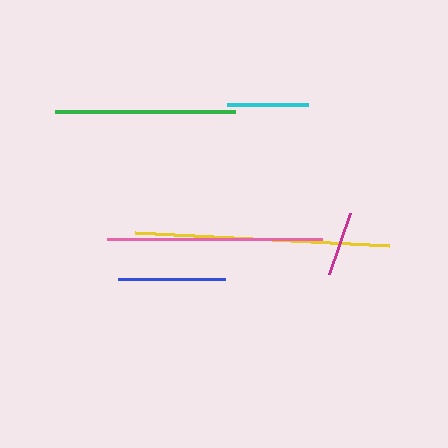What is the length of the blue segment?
The blue segment is approximately 106 pixels long.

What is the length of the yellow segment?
The yellow segment is approximately 254 pixels long.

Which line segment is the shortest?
The magenta line is the shortest at approximately 65 pixels.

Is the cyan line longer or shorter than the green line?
The green line is longer than the cyan line.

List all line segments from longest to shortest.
From longest to shortest: yellow, pink, green, blue, cyan, magenta.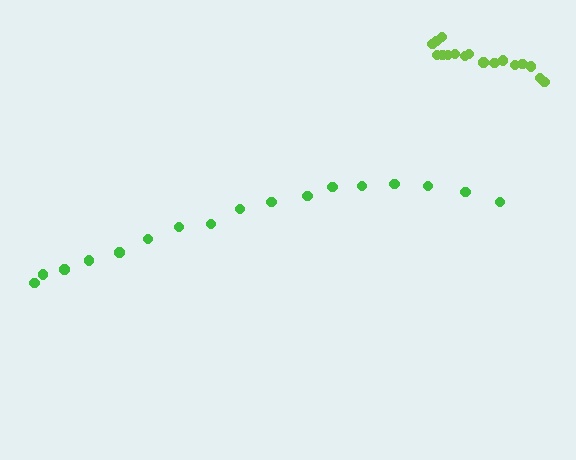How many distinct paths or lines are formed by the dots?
There are 2 distinct paths.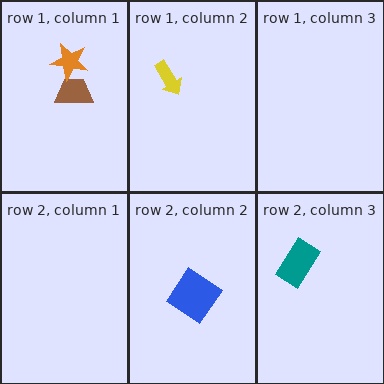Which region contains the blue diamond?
The row 2, column 2 region.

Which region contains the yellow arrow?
The row 1, column 2 region.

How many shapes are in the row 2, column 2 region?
1.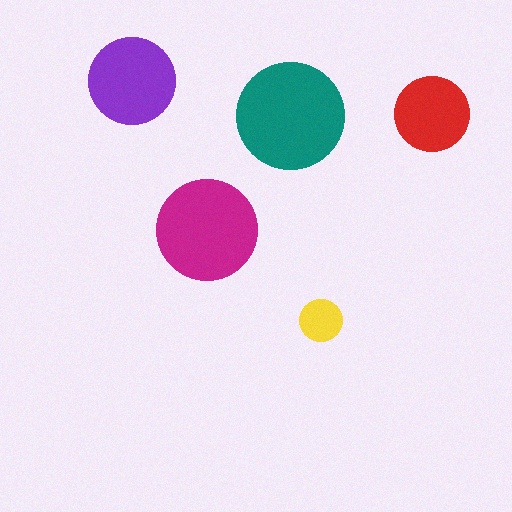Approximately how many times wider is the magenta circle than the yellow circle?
About 2.5 times wider.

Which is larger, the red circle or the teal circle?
The teal one.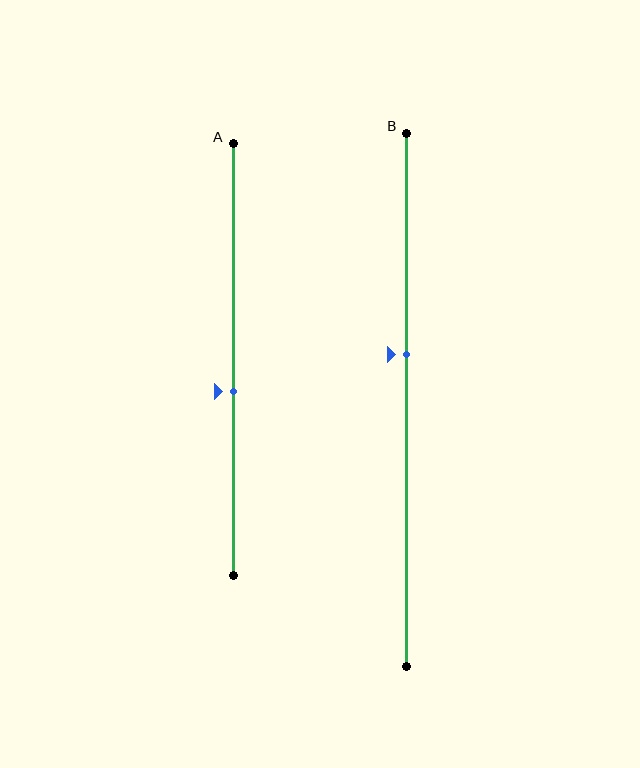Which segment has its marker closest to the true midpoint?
Segment A has its marker closest to the true midpoint.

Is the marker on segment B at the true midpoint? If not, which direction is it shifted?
No, the marker on segment B is shifted upward by about 9% of the segment length.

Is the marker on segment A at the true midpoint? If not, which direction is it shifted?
No, the marker on segment A is shifted downward by about 7% of the segment length.